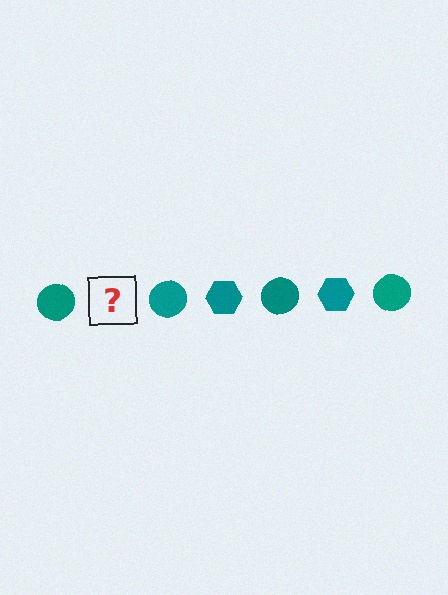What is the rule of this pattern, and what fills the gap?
The rule is that the pattern cycles through circle, hexagon shapes in teal. The gap should be filled with a teal hexagon.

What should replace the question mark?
The question mark should be replaced with a teal hexagon.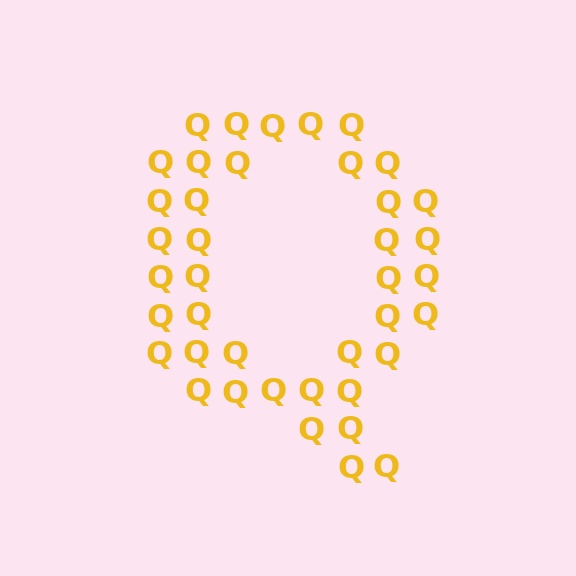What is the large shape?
The large shape is the letter Q.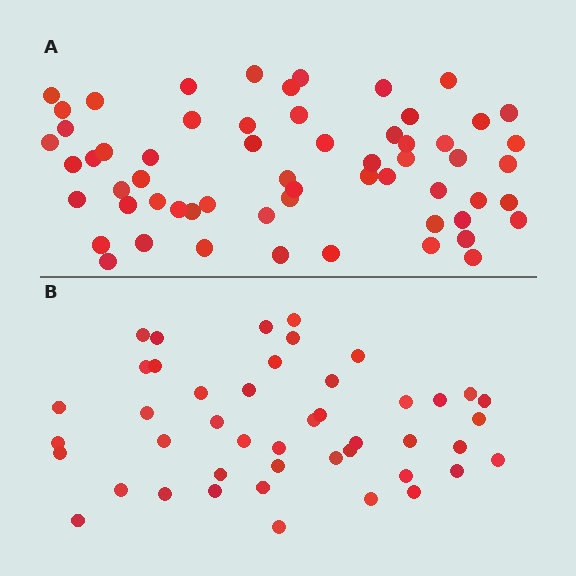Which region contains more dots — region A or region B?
Region A (the top region) has more dots.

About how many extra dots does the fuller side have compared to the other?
Region A has approximately 15 more dots than region B.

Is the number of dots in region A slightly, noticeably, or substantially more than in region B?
Region A has noticeably more, but not dramatically so. The ratio is roughly 1.3 to 1.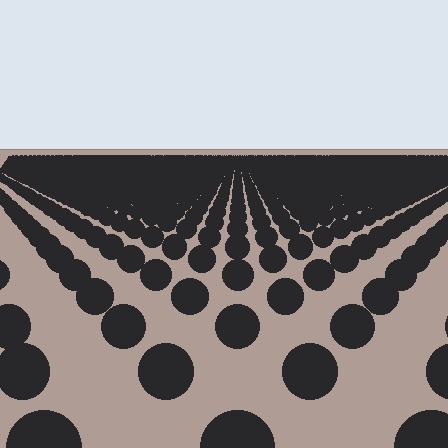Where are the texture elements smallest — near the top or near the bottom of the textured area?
Near the top.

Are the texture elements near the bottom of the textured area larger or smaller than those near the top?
Larger. Near the bottom, elements are closer to the viewer and appear at a bigger on-screen size.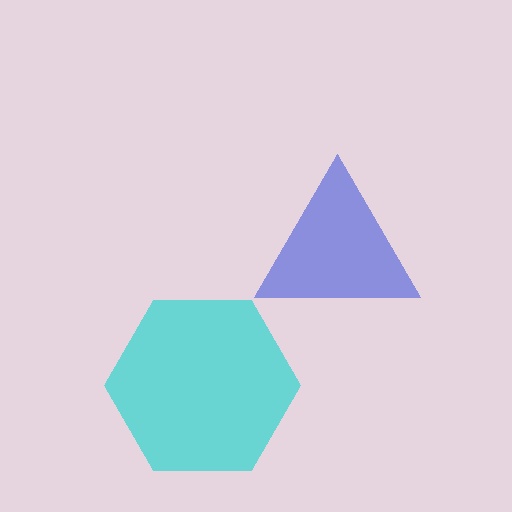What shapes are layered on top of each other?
The layered shapes are: a cyan hexagon, a blue triangle.